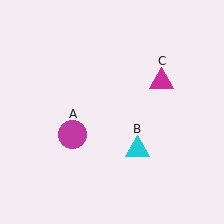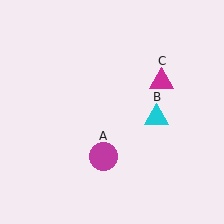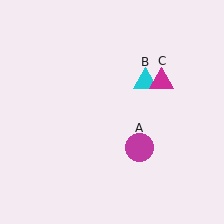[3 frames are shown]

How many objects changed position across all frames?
2 objects changed position: magenta circle (object A), cyan triangle (object B).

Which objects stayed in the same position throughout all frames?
Magenta triangle (object C) remained stationary.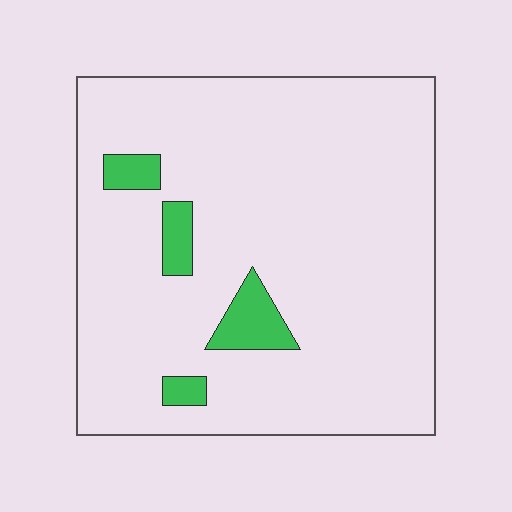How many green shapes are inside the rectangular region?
4.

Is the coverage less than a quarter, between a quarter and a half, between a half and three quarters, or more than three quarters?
Less than a quarter.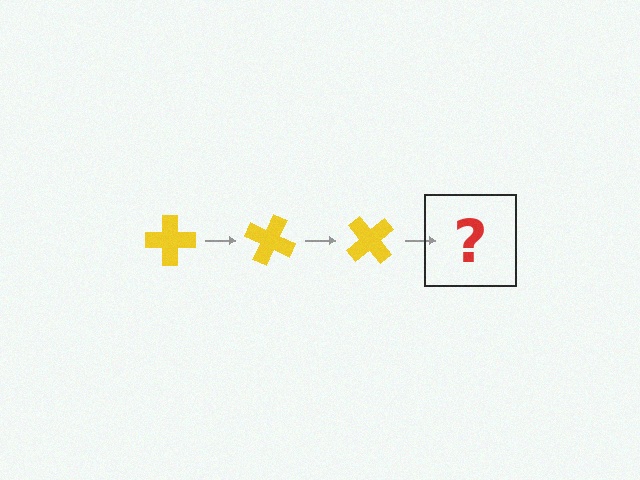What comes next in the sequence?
The next element should be a yellow cross rotated 75 degrees.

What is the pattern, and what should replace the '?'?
The pattern is that the cross rotates 25 degrees each step. The '?' should be a yellow cross rotated 75 degrees.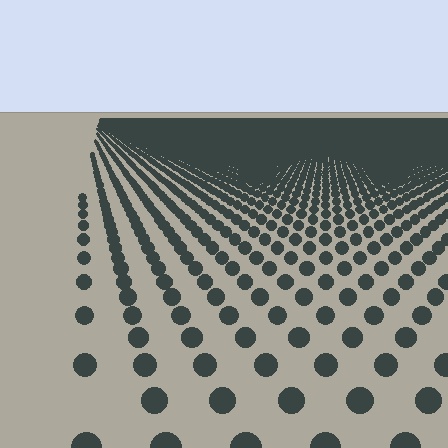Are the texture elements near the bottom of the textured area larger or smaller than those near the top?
Larger. Near the bottom, elements are closer to the viewer and appear at a bigger on-screen size.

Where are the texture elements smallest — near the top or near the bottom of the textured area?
Near the top.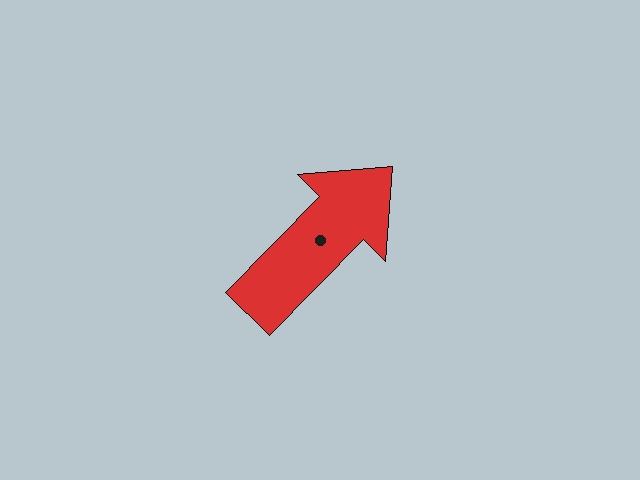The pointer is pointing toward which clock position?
Roughly 1 o'clock.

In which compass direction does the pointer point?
Northeast.